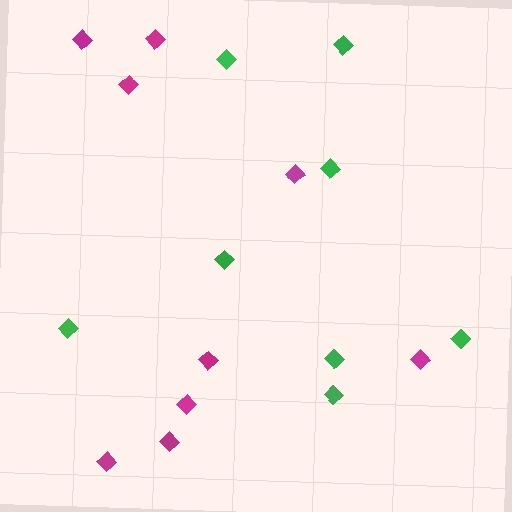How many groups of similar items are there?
There are 2 groups: one group of magenta diamonds (9) and one group of green diamonds (8).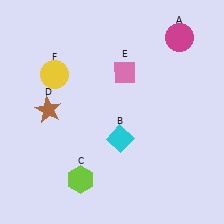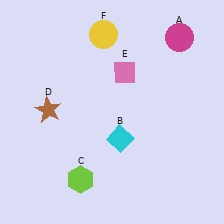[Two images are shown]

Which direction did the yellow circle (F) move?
The yellow circle (F) moved right.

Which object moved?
The yellow circle (F) moved right.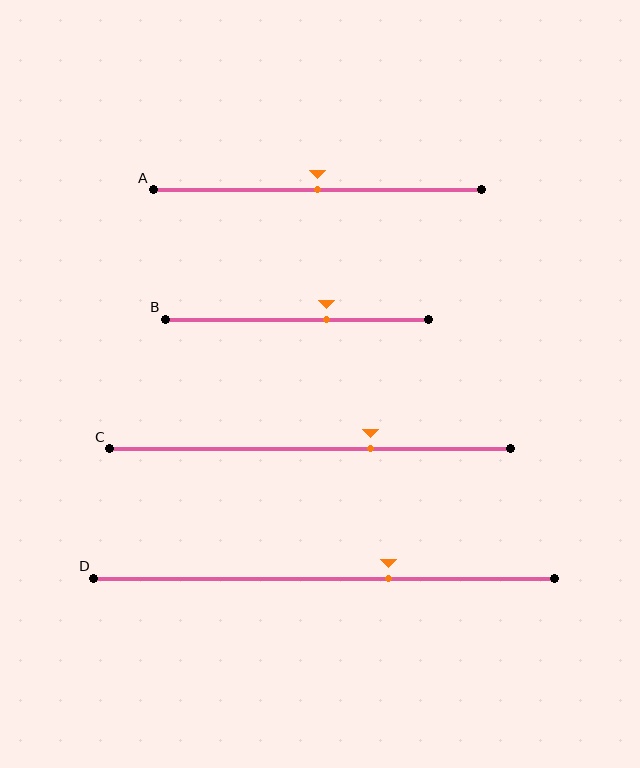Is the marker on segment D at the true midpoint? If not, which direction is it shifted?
No, the marker on segment D is shifted to the right by about 14% of the segment length.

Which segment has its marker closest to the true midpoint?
Segment A has its marker closest to the true midpoint.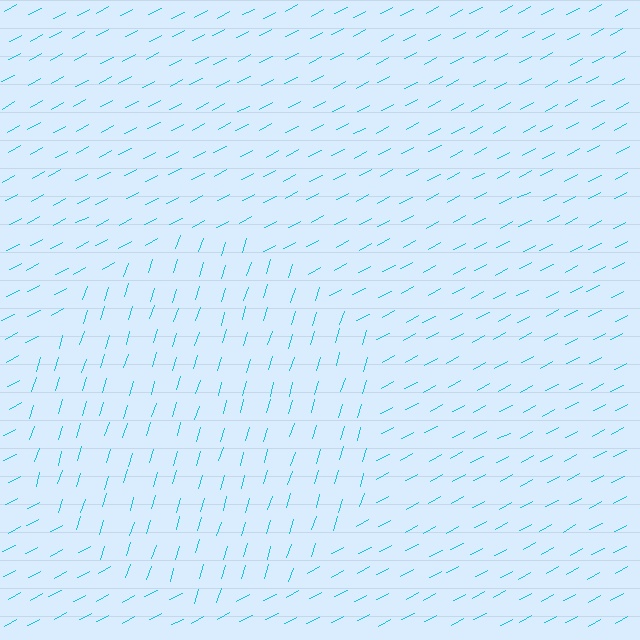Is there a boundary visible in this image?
Yes, there is a texture boundary formed by a change in line orientation.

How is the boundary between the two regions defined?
The boundary is defined purely by a change in line orientation (approximately 45 degrees difference). All lines are the same color and thickness.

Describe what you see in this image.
The image is filled with small cyan line segments. A circle region in the image has lines oriented differently from the surrounding lines, creating a visible texture boundary.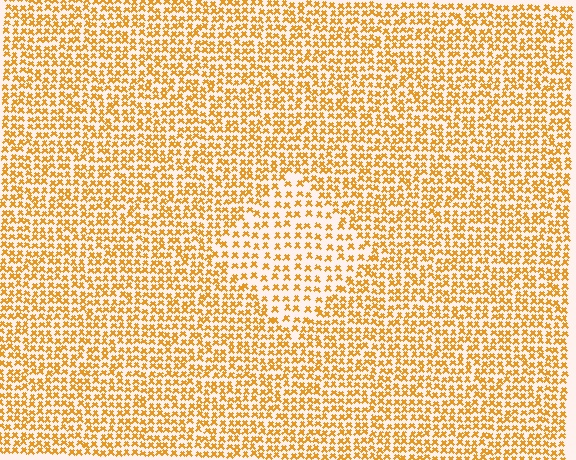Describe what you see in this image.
The image contains small orange elements arranged at two different densities. A diamond-shaped region is visible where the elements are less densely packed than the surrounding area.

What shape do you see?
I see a diamond.